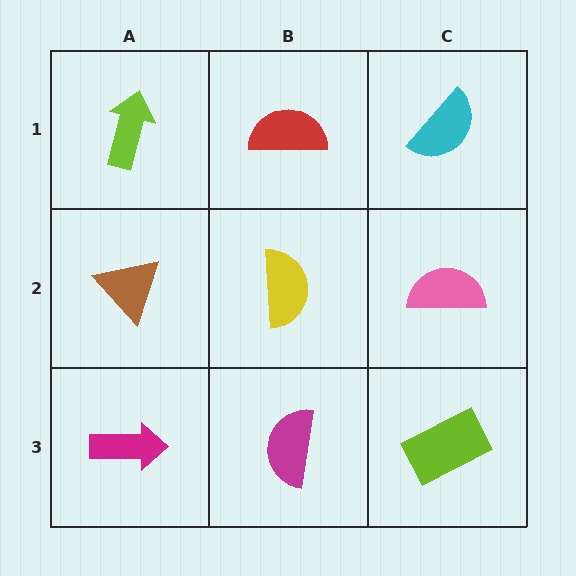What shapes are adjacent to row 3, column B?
A yellow semicircle (row 2, column B), a magenta arrow (row 3, column A), a lime rectangle (row 3, column C).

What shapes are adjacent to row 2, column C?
A cyan semicircle (row 1, column C), a lime rectangle (row 3, column C), a yellow semicircle (row 2, column B).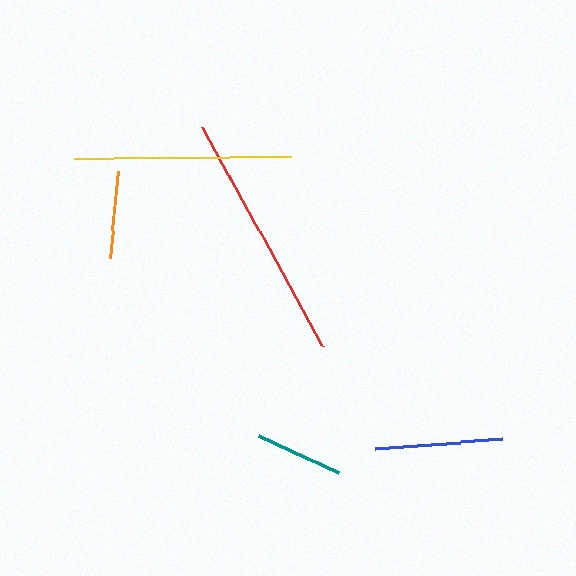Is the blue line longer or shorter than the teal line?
The blue line is longer than the teal line.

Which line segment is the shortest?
The orange line is the shortest at approximately 87 pixels.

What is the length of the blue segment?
The blue segment is approximately 127 pixels long.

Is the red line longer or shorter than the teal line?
The red line is longer than the teal line.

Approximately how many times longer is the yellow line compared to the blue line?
The yellow line is approximately 1.7 times the length of the blue line.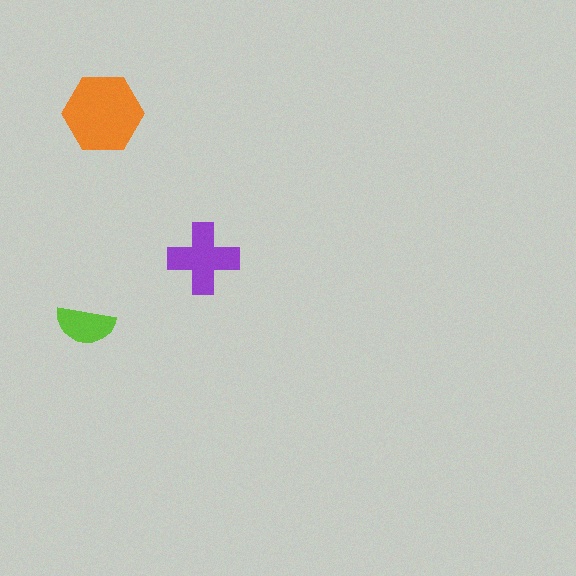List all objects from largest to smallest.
The orange hexagon, the purple cross, the lime semicircle.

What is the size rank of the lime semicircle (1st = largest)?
3rd.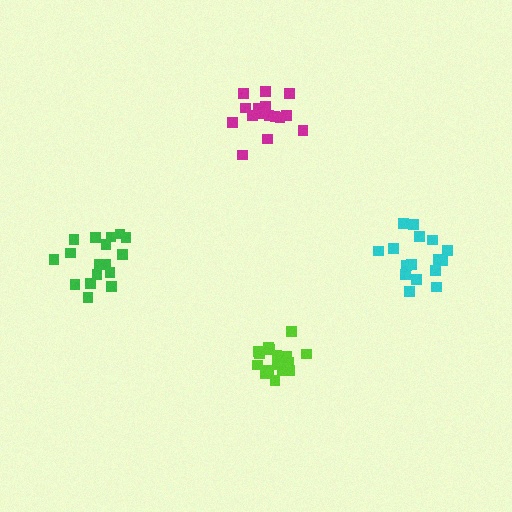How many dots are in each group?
Group 1: 17 dots, Group 2: 16 dots, Group 3: 17 dots, Group 4: 17 dots (67 total).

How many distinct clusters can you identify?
There are 4 distinct clusters.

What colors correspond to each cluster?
The clusters are colored: magenta, cyan, lime, green.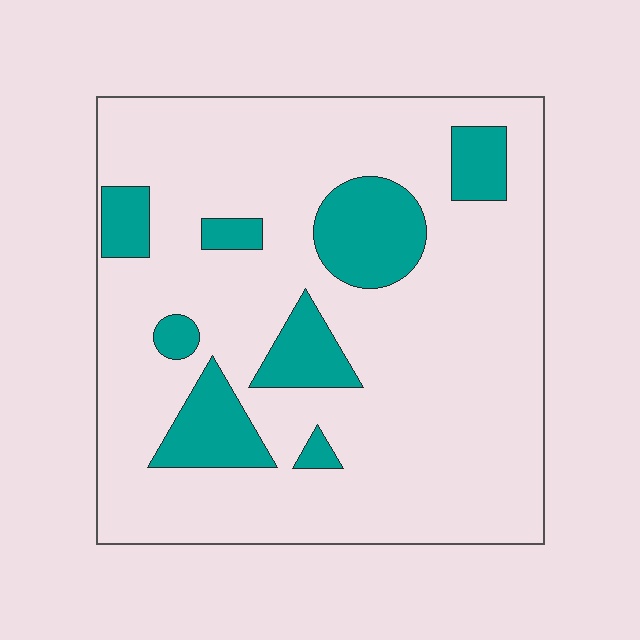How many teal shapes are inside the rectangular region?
8.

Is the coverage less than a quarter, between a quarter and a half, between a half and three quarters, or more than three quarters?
Less than a quarter.